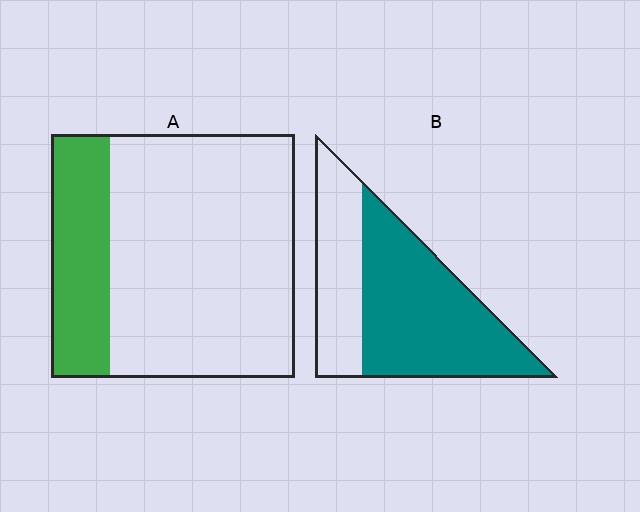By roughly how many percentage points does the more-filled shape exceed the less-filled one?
By roughly 40 percentage points (B over A).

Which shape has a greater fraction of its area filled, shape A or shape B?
Shape B.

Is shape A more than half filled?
No.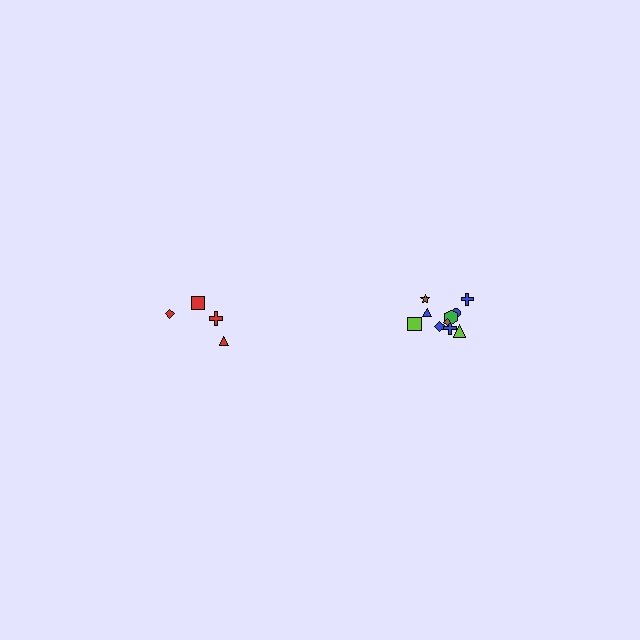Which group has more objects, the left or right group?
The right group.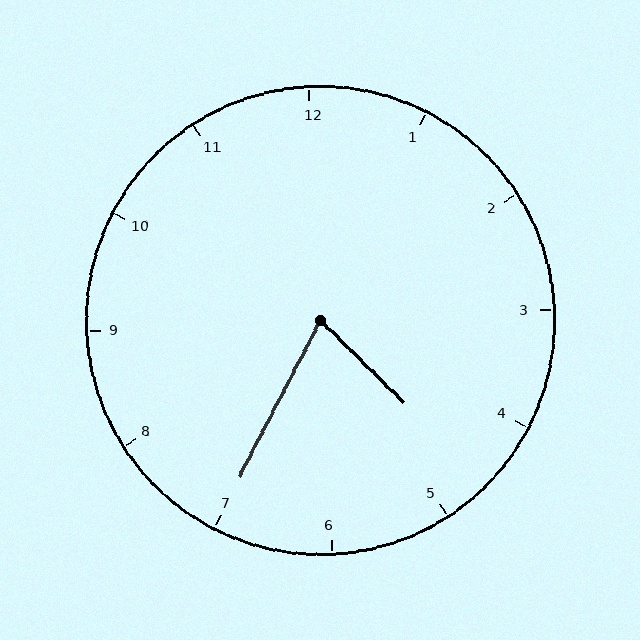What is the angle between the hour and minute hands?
Approximately 72 degrees.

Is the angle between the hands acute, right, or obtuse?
It is acute.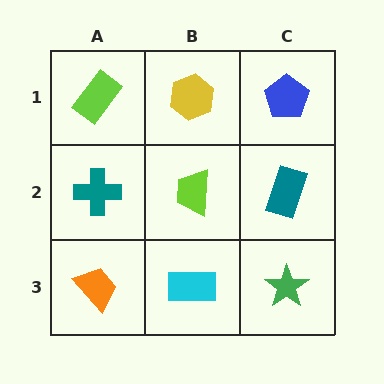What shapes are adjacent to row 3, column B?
A lime trapezoid (row 2, column B), an orange trapezoid (row 3, column A), a green star (row 3, column C).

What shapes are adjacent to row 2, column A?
A lime rectangle (row 1, column A), an orange trapezoid (row 3, column A), a lime trapezoid (row 2, column B).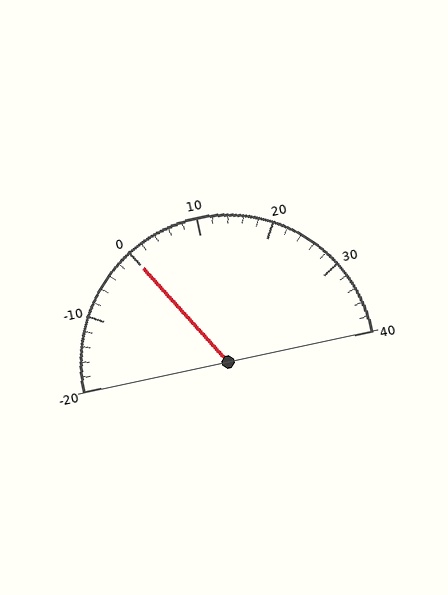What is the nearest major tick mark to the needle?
The nearest major tick mark is 0.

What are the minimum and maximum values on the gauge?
The gauge ranges from -20 to 40.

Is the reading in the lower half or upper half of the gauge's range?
The reading is in the lower half of the range (-20 to 40).